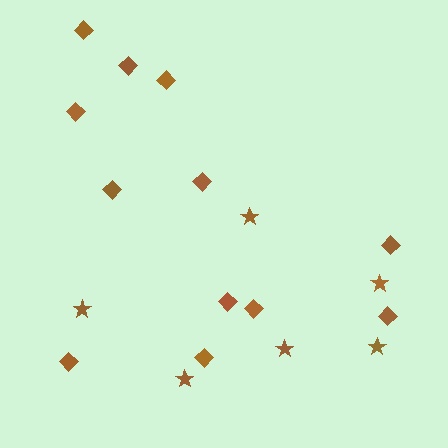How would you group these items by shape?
There are 2 groups: one group of stars (6) and one group of diamonds (12).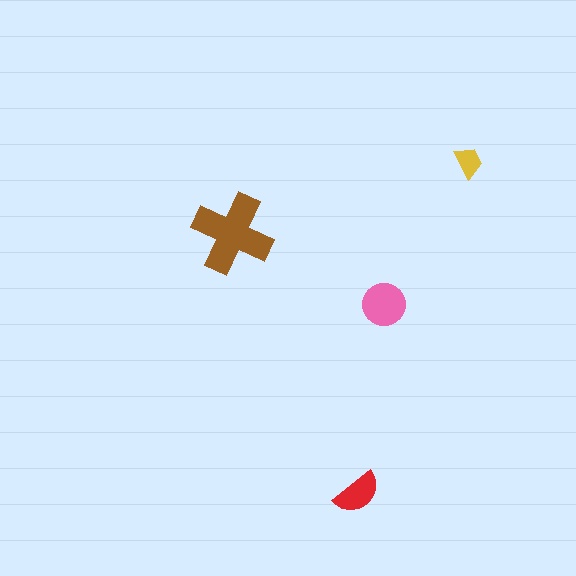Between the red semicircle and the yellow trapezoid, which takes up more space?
The red semicircle.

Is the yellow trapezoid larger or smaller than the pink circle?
Smaller.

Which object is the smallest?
The yellow trapezoid.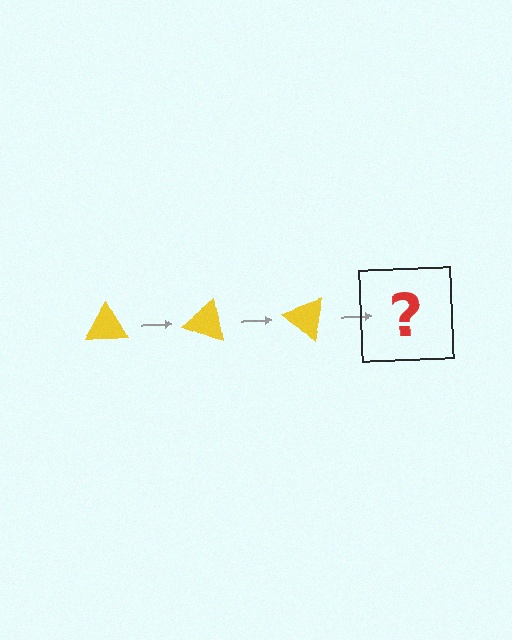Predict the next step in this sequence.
The next step is a yellow triangle rotated 60 degrees.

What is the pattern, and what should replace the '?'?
The pattern is that the triangle rotates 20 degrees each step. The '?' should be a yellow triangle rotated 60 degrees.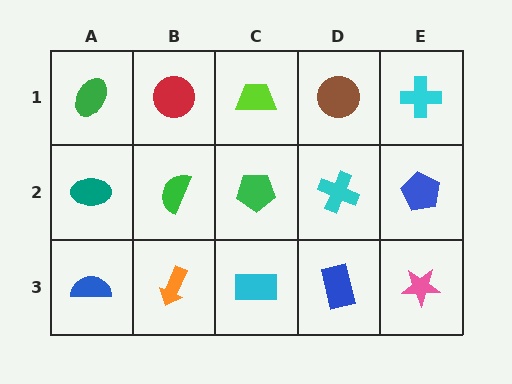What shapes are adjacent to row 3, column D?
A cyan cross (row 2, column D), a cyan rectangle (row 3, column C), a pink star (row 3, column E).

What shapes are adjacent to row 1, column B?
A green semicircle (row 2, column B), a green ellipse (row 1, column A), a lime trapezoid (row 1, column C).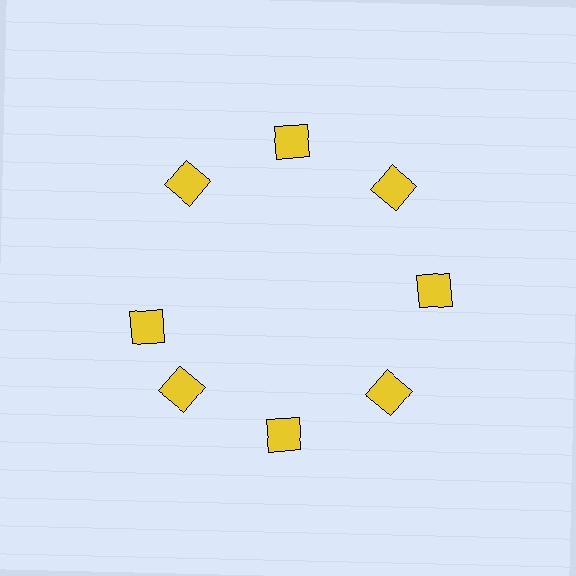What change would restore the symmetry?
The symmetry would be restored by rotating it back into even spacing with its neighbors so that all 8 squares sit at equal angles and equal distance from the center.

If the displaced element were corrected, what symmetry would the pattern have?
It would have 8-fold rotational symmetry — the pattern would map onto itself every 45 degrees.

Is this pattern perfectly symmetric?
No. The 8 yellow squares are arranged in a ring, but one element near the 9 o'clock position is rotated out of alignment along the ring, breaking the 8-fold rotational symmetry.